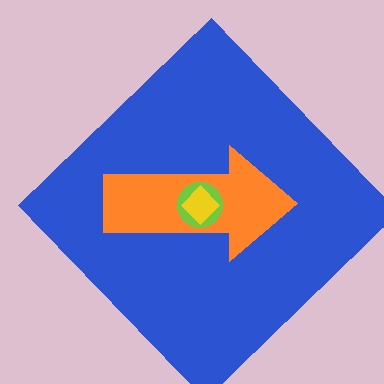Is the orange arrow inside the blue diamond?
Yes.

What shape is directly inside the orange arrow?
The lime circle.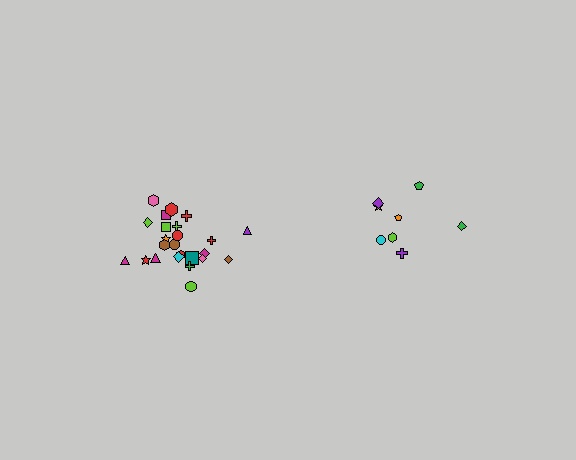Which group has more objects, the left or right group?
The left group.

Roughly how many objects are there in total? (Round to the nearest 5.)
Roughly 35 objects in total.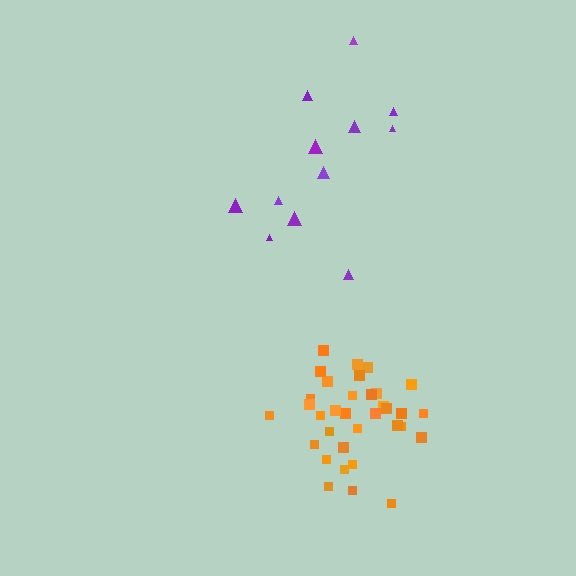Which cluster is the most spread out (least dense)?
Purple.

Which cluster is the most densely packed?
Orange.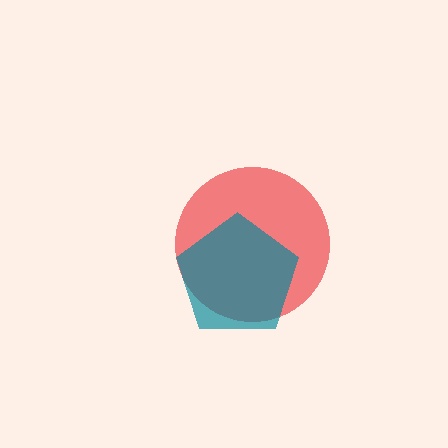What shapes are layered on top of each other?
The layered shapes are: a red circle, a teal pentagon.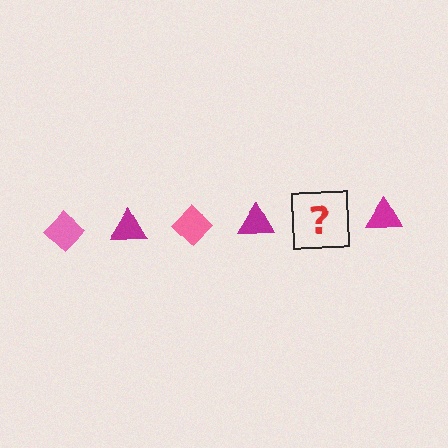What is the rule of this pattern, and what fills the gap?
The rule is that the pattern alternates between pink diamond and magenta triangle. The gap should be filled with a pink diamond.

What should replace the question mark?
The question mark should be replaced with a pink diamond.